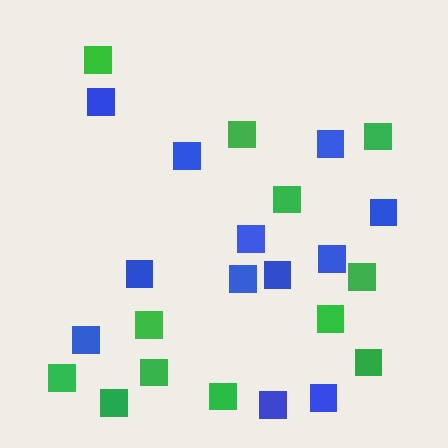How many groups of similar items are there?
There are 2 groups: one group of blue squares (12) and one group of green squares (12).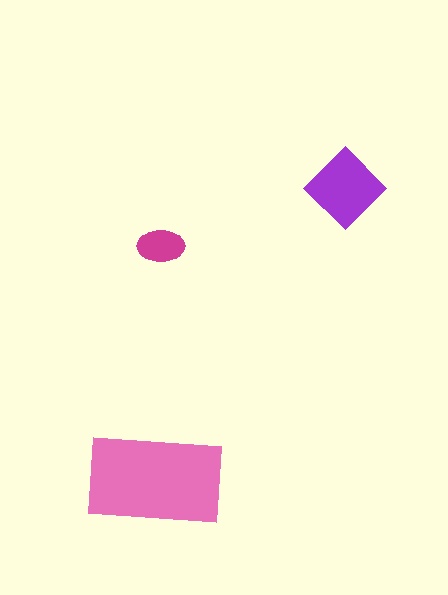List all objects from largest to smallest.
The pink rectangle, the purple diamond, the magenta ellipse.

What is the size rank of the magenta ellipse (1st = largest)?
3rd.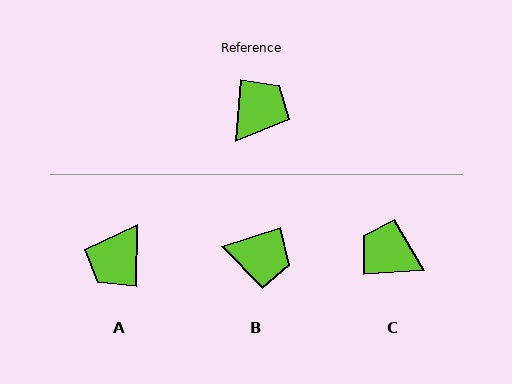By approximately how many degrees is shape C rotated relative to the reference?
Approximately 99 degrees counter-clockwise.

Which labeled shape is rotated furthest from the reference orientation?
A, about 176 degrees away.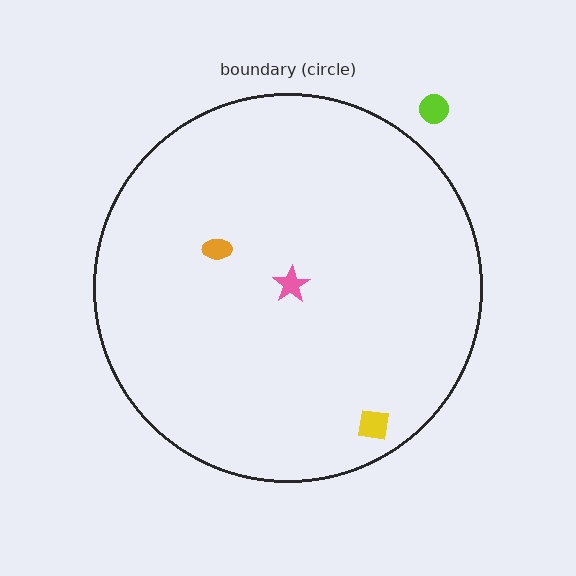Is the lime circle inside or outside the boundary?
Outside.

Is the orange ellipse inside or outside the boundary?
Inside.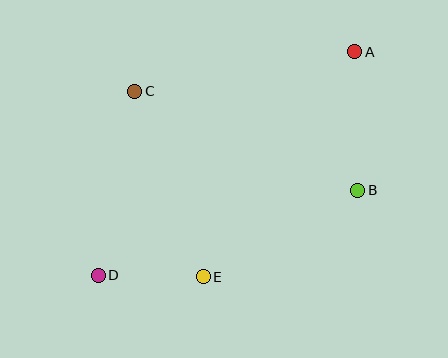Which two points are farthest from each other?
Points A and D are farthest from each other.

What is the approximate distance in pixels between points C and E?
The distance between C and E is approximately 197 pixels.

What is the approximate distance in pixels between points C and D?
The distance between C and D is approximately 187 pixels.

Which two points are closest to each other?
Points D and E are closest to each other.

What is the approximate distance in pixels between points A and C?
The distance between A and C is approximately 224 pixels.